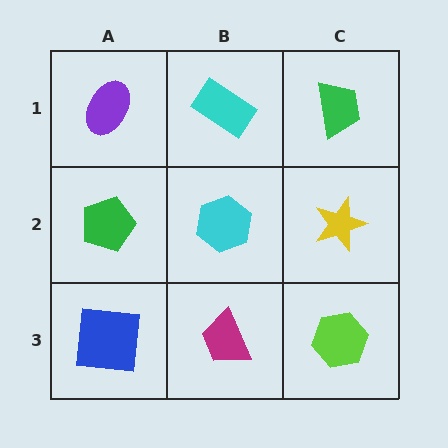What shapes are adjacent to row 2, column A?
A purple ellipse (row 1, column A), a blue square (row 3, column A), a cyan hexagon (row 2, column B).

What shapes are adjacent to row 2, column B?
A cyan rectangle (row 1, column B), a magenta trapezoid (row 3, column B), a green pentagon (row 2, column A), a yellow star (row 2, column C).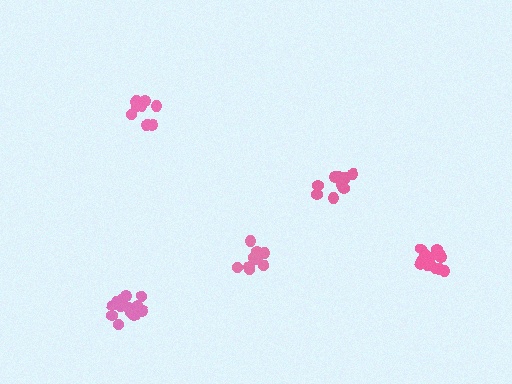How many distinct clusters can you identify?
There are 5 distinct clusters.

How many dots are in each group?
Group 1: 15 dots, Group 2: 11 dots, Group 3: 14 dots, Group 4: 10 dots, Group 5: 10 dots (60 total).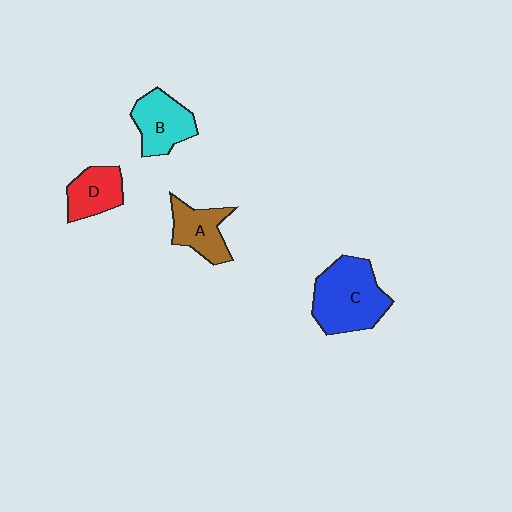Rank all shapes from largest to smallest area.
From largest to smallest: C (blue), B (cyan), A (brown), D (red).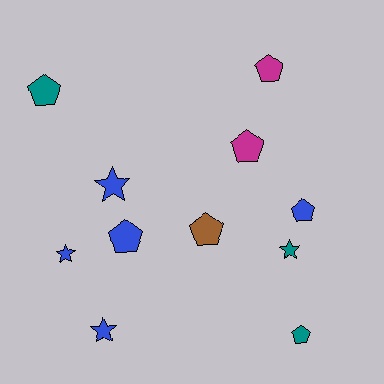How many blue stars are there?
There are 3 blue stars.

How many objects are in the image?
There are 11 objects.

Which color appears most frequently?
Blue, with 5 objects.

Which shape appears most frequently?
Pentagon, with 7 objects.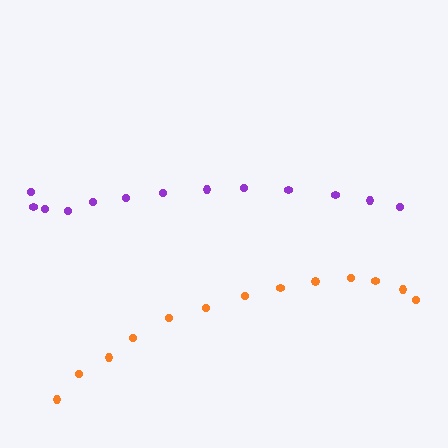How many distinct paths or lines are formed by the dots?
There are 2 distinct paths.